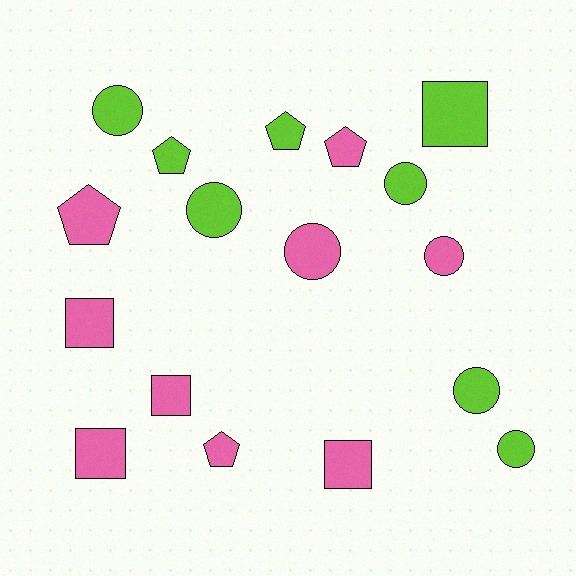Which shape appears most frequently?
Circle, with 7 objects.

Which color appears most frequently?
Pink, with 9 objects.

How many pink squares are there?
There are 4 pink squares.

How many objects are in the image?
There are 17 objects.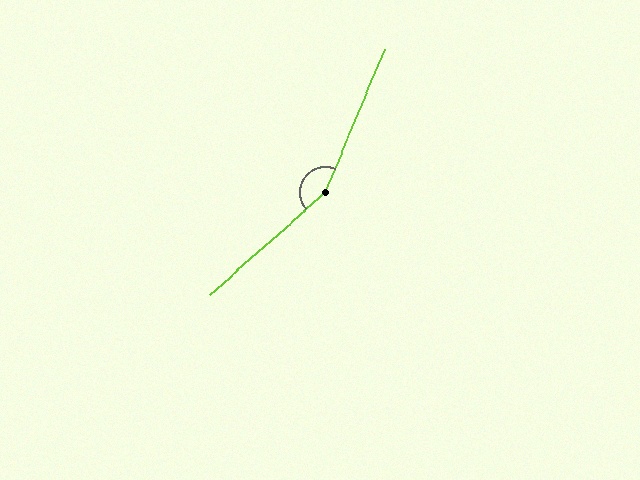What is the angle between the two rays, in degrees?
Approximately 154 degrees.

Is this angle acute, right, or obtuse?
It is obtuse.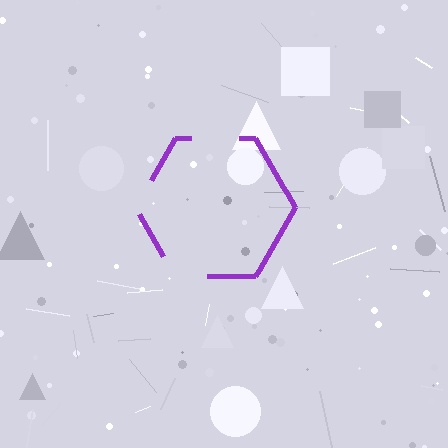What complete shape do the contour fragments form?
The contour fragments form a hexagon.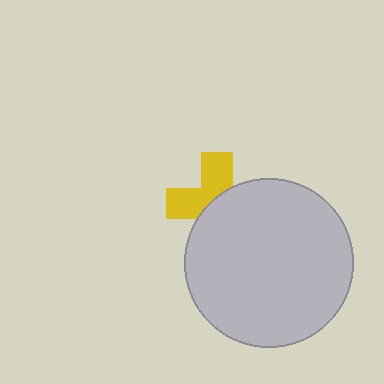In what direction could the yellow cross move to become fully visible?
The yellow cross could move toward the upper-left. That would shift it out from behind the light gray circle entirely.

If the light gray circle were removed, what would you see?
You would see the complete yellow cross.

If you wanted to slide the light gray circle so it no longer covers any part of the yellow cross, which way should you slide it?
Slide it toward the lower-right — that is the most direct way to separate the two shapes.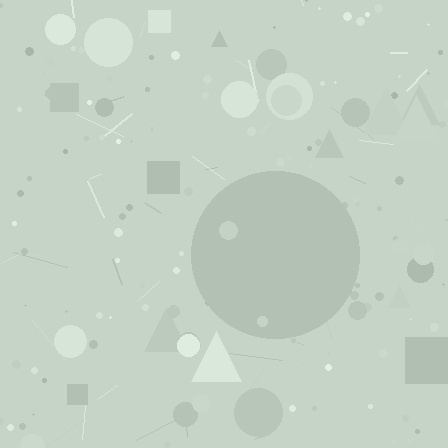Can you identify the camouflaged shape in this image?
The camouflaged shape is a circle.